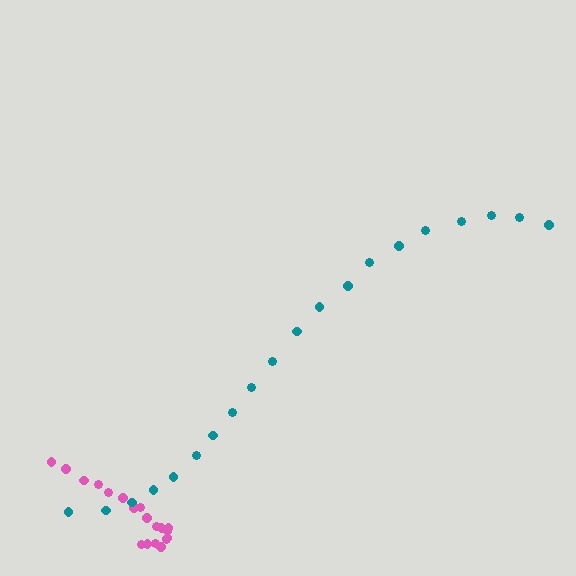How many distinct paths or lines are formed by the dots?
There are 2 distinct paths.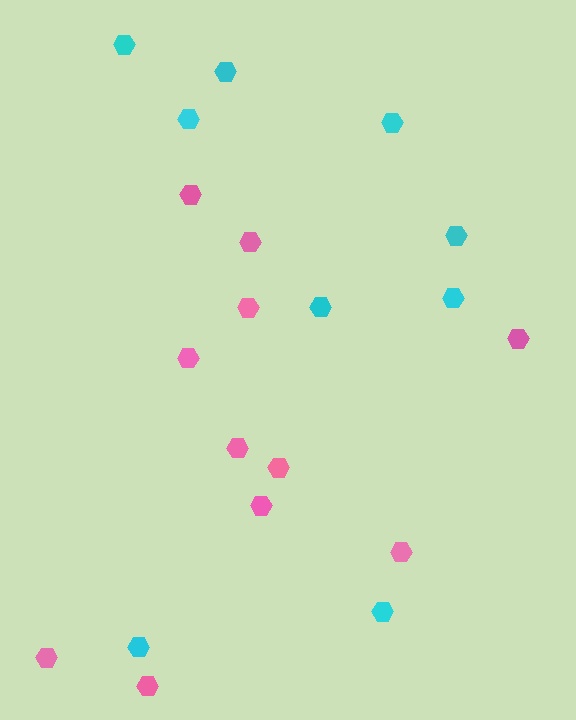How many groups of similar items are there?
There are 2 groups: one group of pink hexagons (11) and one group of cyan hexagons (9).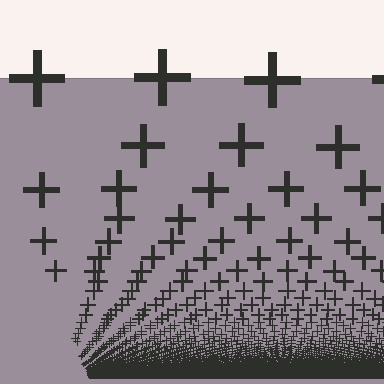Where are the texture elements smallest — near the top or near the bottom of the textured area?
Near the bottom.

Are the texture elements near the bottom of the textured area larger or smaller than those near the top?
Smaller. The gradient is inverted — elements near the bottom are smaller and denser.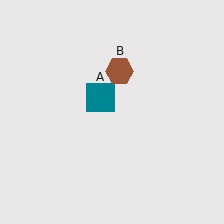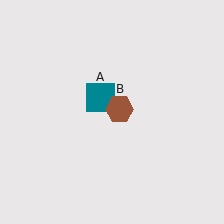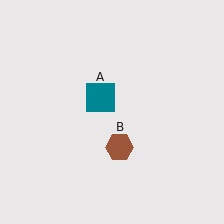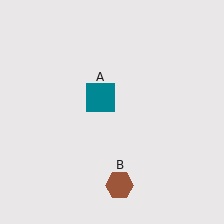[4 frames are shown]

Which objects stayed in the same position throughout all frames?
Teal square (object A) remained stationary.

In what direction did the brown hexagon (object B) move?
The brown hexagon (object B) moved down.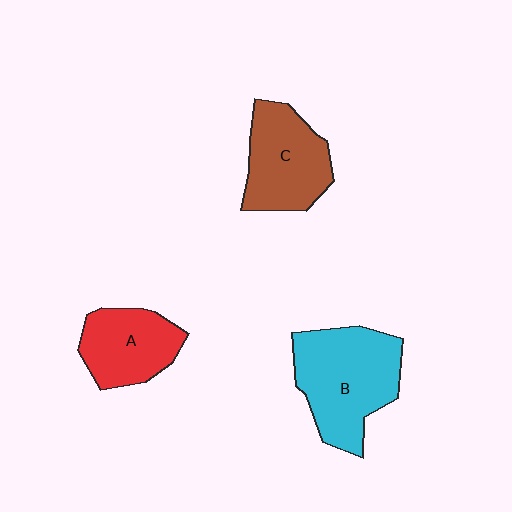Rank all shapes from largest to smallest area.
From largest to smallest: B (cyan), C (brown), A (red).